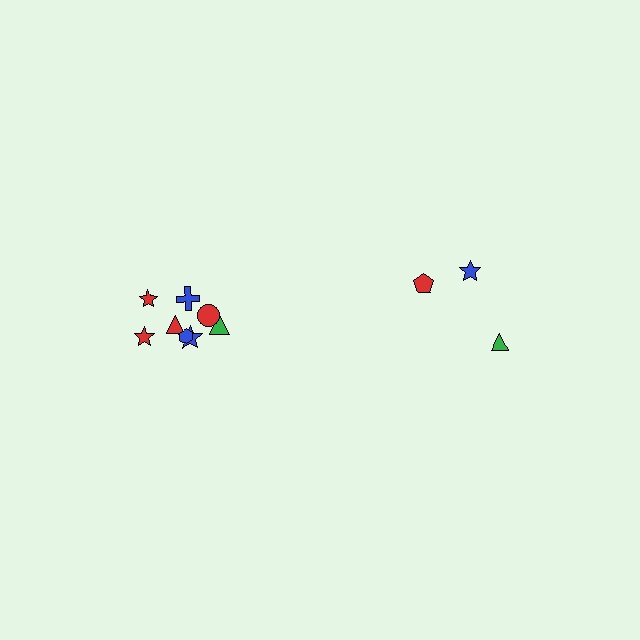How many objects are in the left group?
There are 8 objects.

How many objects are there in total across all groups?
There are 11 objects.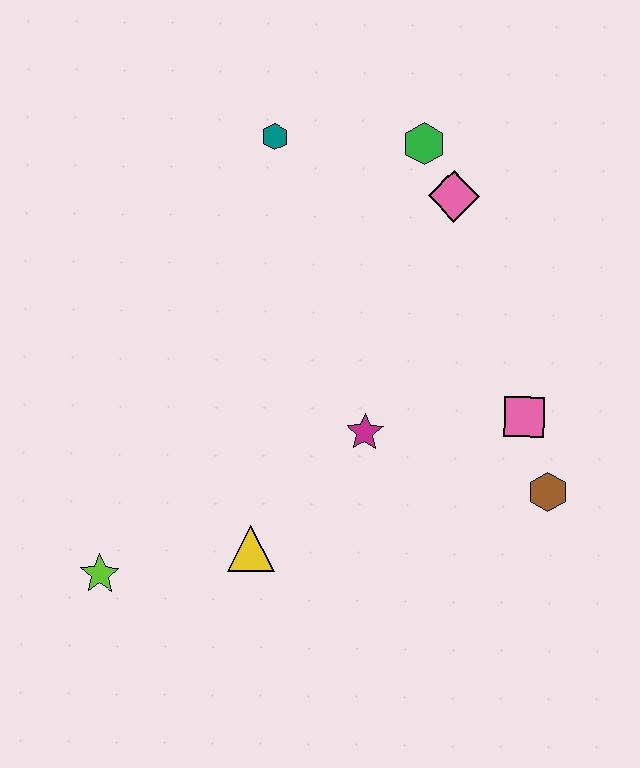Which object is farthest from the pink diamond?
The lime star is farthest from the pink diamond.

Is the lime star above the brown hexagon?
No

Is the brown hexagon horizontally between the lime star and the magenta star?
No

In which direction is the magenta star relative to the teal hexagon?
The magenta star is below the teal hexagon.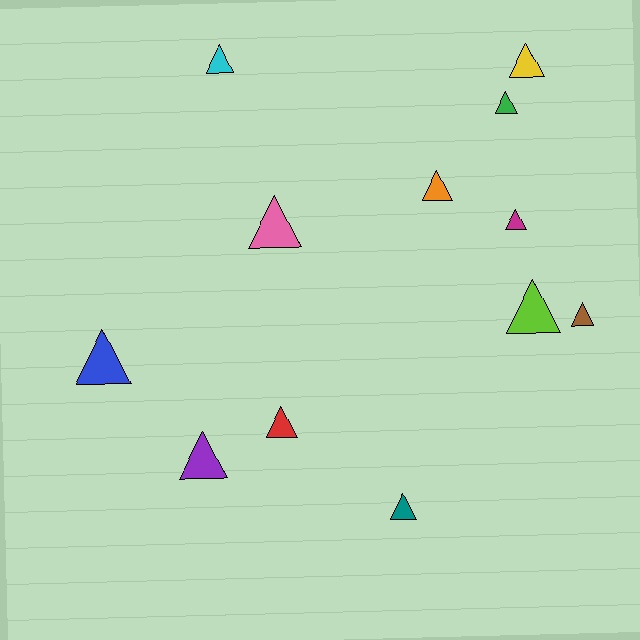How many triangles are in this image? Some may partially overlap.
There are 12 triangles.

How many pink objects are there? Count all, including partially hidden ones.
There is 1 pink object.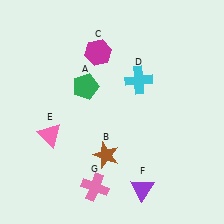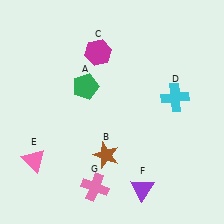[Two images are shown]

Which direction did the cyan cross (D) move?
The cyan cross (D) moved right.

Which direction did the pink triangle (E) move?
The pink triangle (E) moved down.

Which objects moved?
The objects that moved are: the cyan cross (D), the pink triangle (E).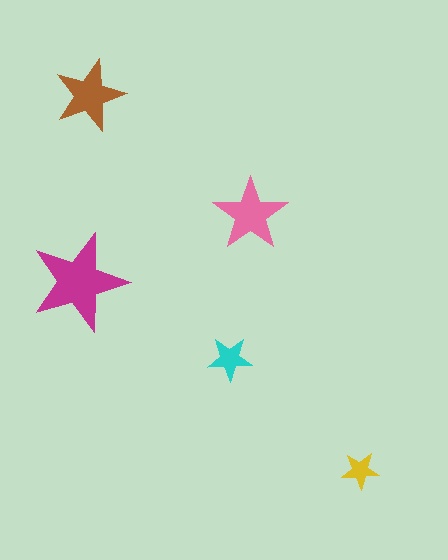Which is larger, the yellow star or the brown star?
The brown one.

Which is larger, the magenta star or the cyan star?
The magenta one.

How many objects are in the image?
There are 5 objects in the image.